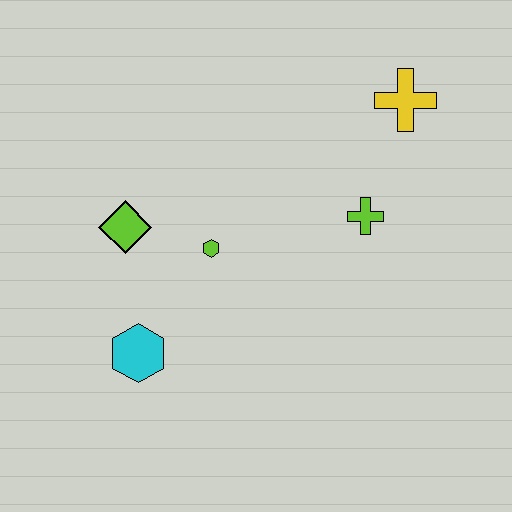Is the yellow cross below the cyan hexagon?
No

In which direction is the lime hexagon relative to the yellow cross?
The lime hexagon is to the left of the yellow cross.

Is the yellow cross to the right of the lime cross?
Yes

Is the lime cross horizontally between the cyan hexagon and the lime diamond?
No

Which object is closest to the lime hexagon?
The lime diamond is closest to the lime hexagon.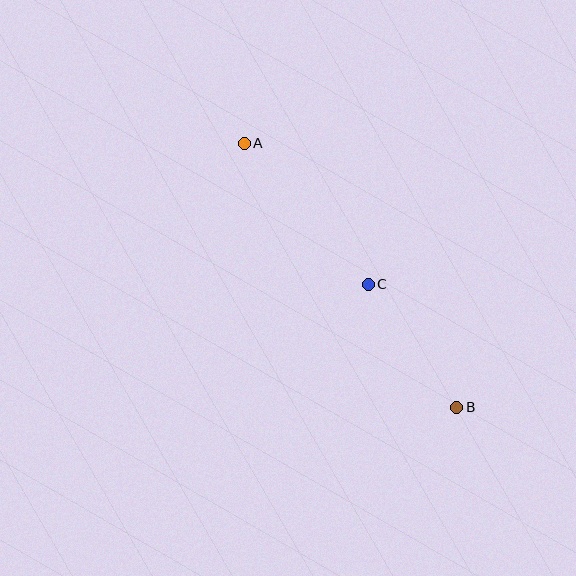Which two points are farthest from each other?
Points A and B are farthest from each other.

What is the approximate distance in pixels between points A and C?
The distance between A and C is approximately 188 pixels.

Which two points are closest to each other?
Points B and C are closest to each other.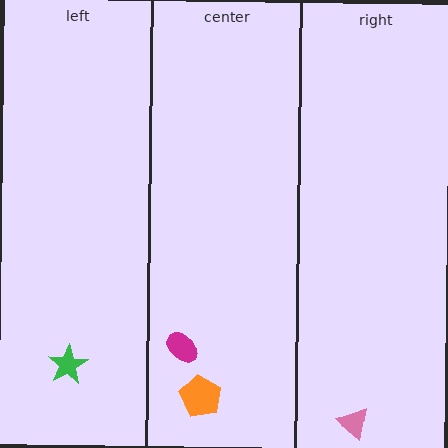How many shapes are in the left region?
1.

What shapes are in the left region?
The green star.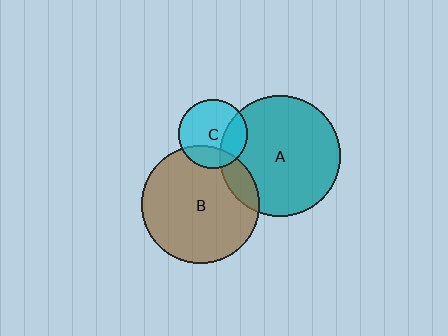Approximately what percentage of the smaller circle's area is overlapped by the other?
Approximately 25%.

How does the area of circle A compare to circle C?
Approximately 3.1 times.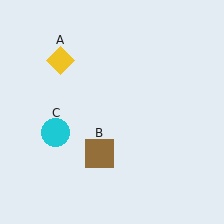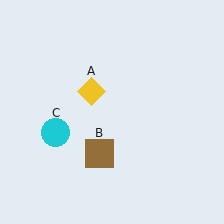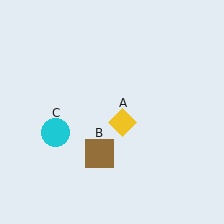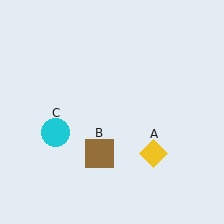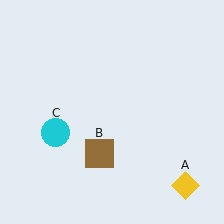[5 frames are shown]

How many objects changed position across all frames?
1 object changed position: yellow diamond (object A).